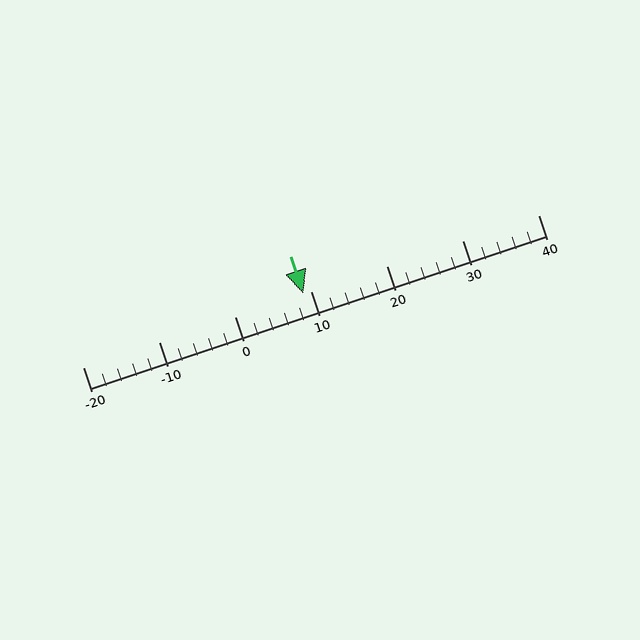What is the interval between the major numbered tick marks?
The major tick marks are spaced 10 units apart.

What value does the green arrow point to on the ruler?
The green arrow points to approximately 9.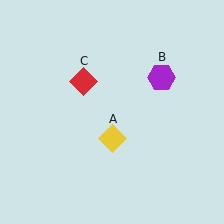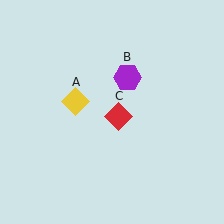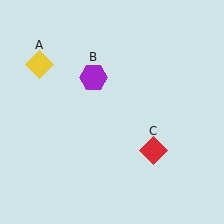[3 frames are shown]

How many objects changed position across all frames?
3 objects changed position: yellow diamond (object A), purple hexagon (object B), red diamond (object C).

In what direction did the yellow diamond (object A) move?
The yellow diamond (object A) moved up and to the left.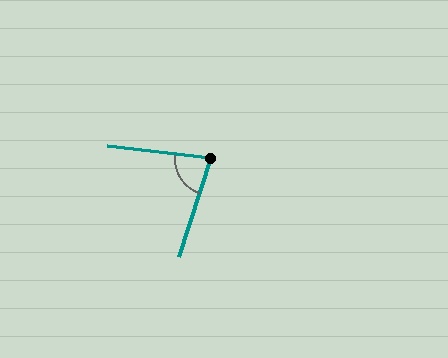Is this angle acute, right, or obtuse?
It is acute.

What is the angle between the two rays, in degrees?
Approximately 78 degrees.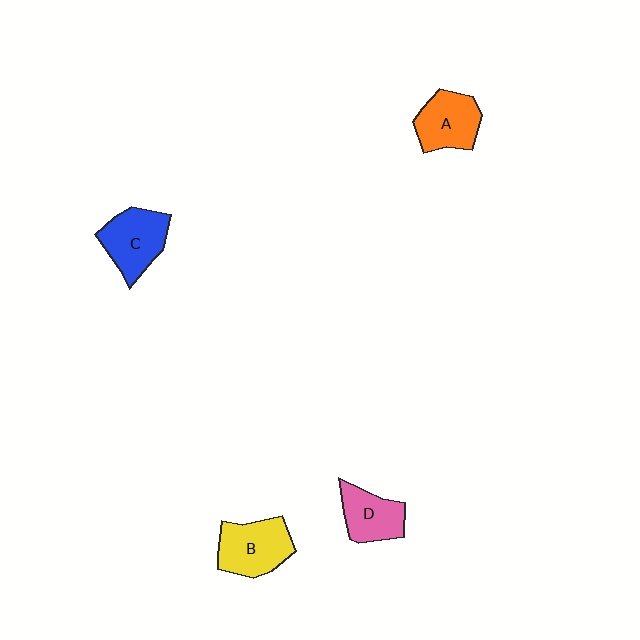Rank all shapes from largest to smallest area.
From largest to smallest: B (yellow), C (blue), A (orange), D (pink).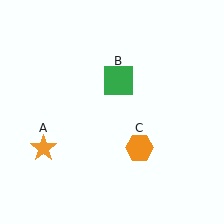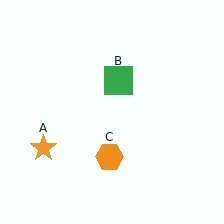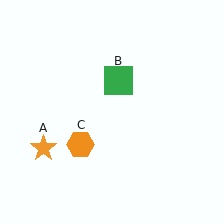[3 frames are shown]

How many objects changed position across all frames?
1 object changed position: orange hexagon (object C).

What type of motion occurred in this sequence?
The orange hexagon (object C) rotated clockwise around the center of the scene.